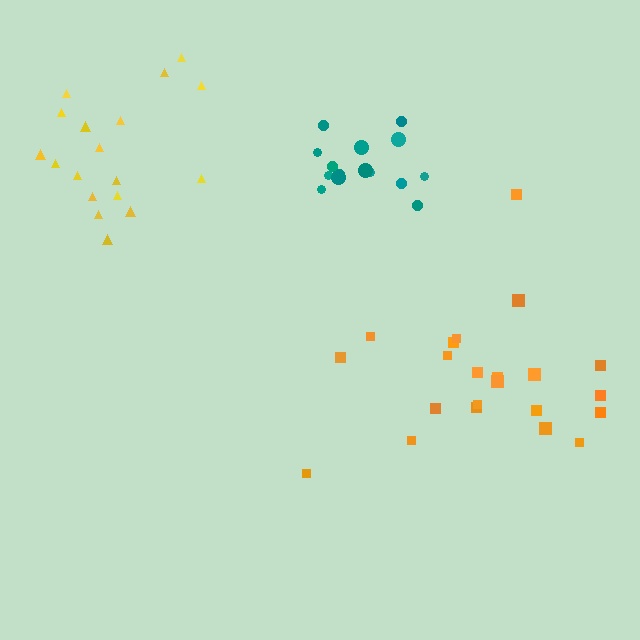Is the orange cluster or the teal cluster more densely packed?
Teal.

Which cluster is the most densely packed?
Teal.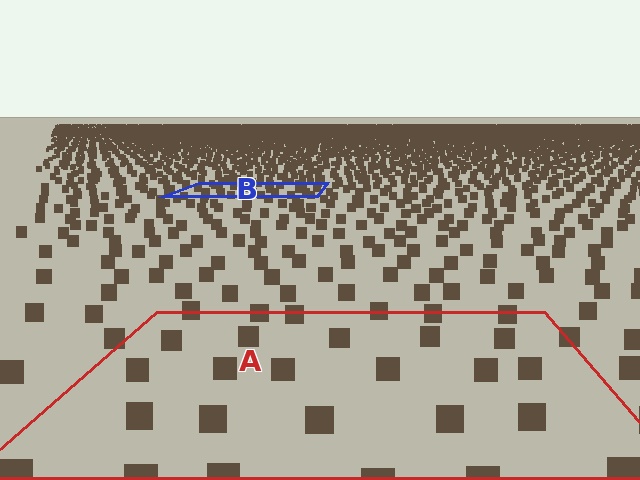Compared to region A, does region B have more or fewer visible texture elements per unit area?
Region B has more texture elements per unit area — they are packed more densely because it is farther away.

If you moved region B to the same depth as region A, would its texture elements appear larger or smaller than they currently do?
They would appear larger. At a closer depth, the same texture elements are projected at a bigger on-screen size.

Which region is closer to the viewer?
Region A is closer. The texture elements there are larger and more spread out.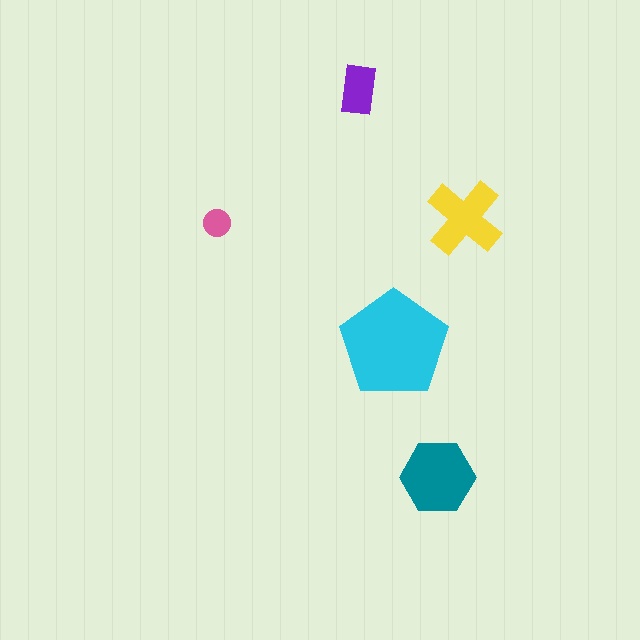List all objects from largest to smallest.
The cyan pentagon, the teal hexagon, the yellow cross, the purple rectangle, the pink circle.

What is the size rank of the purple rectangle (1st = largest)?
4th.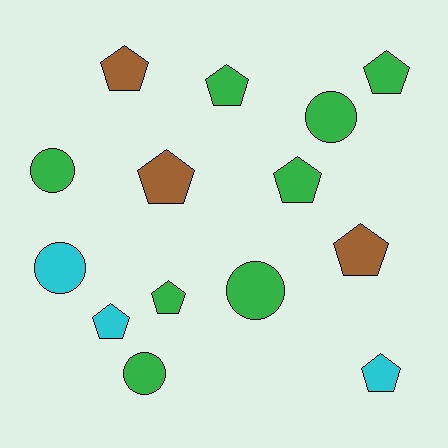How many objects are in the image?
There are 14 objects.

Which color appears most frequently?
Green, with 8 objects.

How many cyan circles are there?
There is 1 cyan circle.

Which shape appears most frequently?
Pentagon, with 9 objects.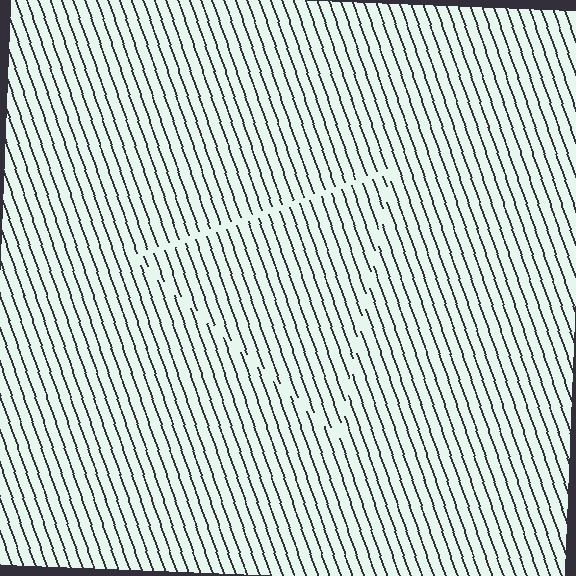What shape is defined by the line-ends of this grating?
An illusory triangle. The interior of the shape contains the same grating, shifted by half a period — the contour is defined by the phase discontinuity where line-ends from the inner and outer gratings abut.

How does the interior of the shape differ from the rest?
The interior of the shape contains the same grating, shifted by half a period — the contour is defined by the phase discontinuity where line-ends from the inner and outer gratings abut.